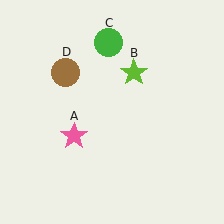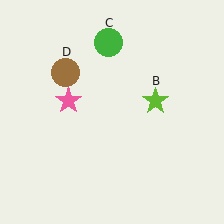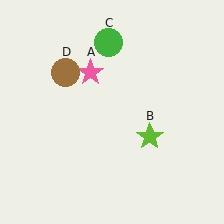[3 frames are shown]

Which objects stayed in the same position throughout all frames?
Green circle (object C) and brown circle (object D) remained stationary.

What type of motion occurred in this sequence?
The pink star (object A), lime star (object B) rotated clockwise around the center of the scene.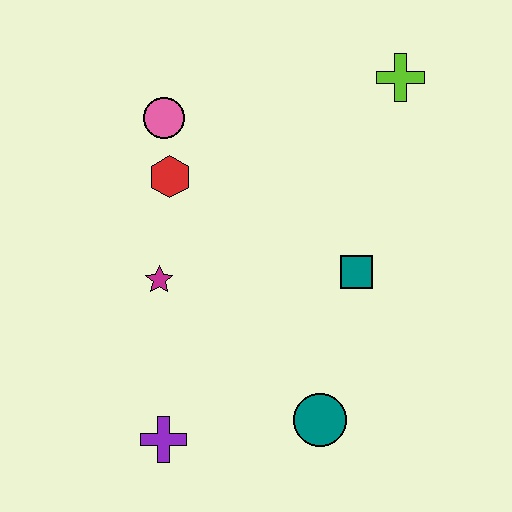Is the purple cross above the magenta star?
No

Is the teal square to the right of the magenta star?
Yes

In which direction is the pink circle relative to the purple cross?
The pink circle is above the purple cross.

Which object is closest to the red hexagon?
The pink circle is closest to the red hexagon.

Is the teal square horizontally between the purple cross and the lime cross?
Yes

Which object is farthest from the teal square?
The purple cross is farthest from the teal square.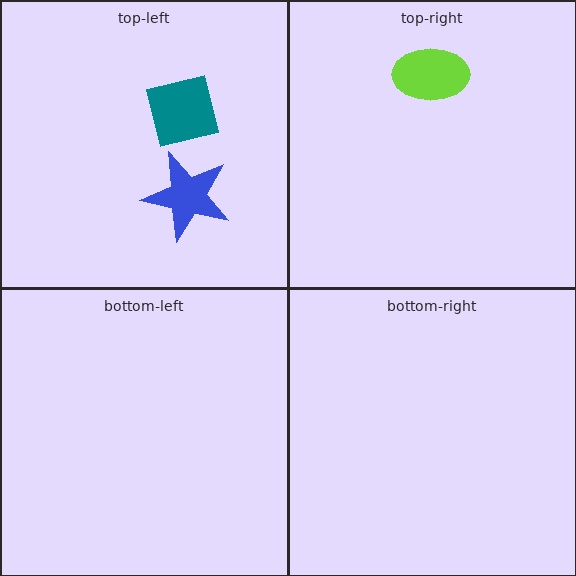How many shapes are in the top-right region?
1.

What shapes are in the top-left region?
The blue star, the teal square.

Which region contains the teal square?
The top-left region.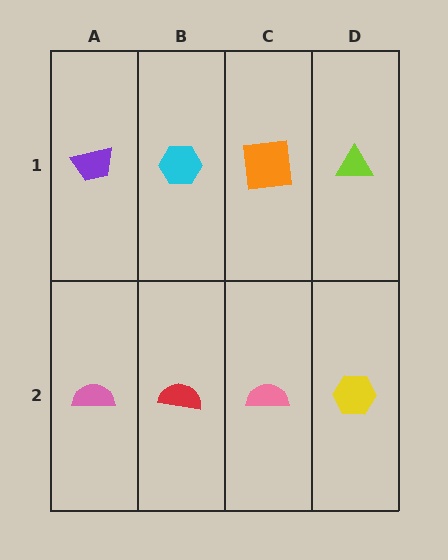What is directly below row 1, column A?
A pink semicircle.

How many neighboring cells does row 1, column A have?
2.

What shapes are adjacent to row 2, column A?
A purple trapezoid (row 1, column A), a red semicircle (row 2, column B).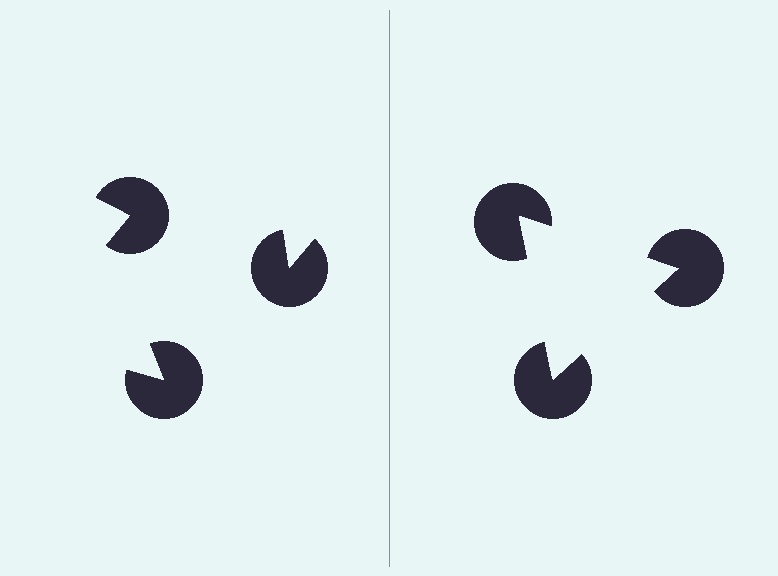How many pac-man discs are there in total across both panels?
6 — 3 on each side.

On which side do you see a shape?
An illusory triangle appears on the right side. On the left side the wedge cuts are rotated, so no coherent shape forms.